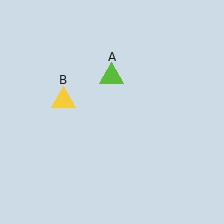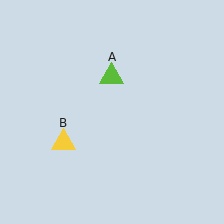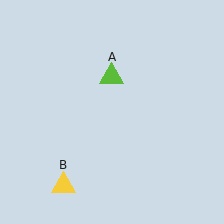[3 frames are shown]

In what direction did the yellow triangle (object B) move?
The yellow triangle (object B) moved down.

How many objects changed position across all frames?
1 object changed position: yellow triangle (object B).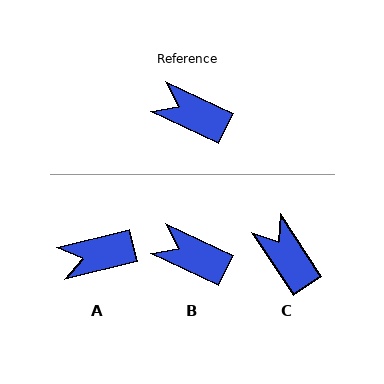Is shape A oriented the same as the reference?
No, it is off by about 39 degrees.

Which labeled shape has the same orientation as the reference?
B.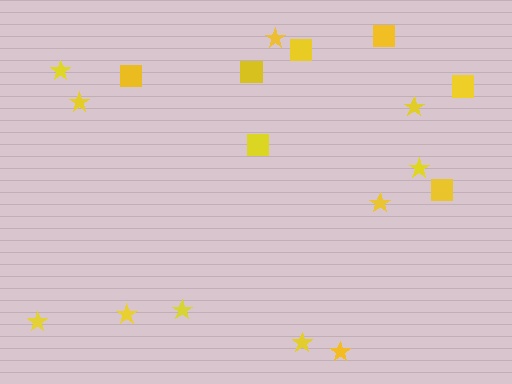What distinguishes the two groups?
There are 2 groups: one group of stars (11) and one group of squares (7).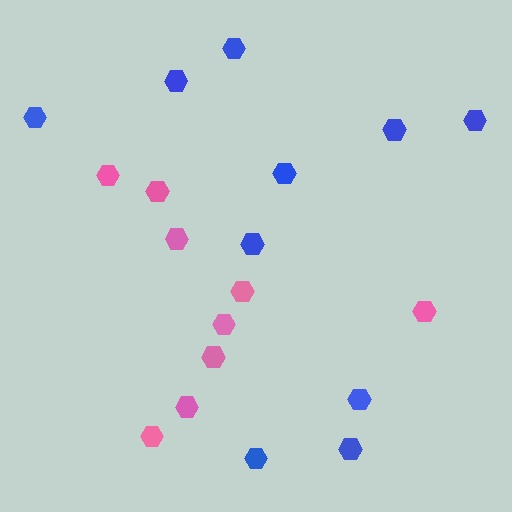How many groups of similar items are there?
There are 2 groups: one group of pink hexagons (9) and one group of blue hexagons (10).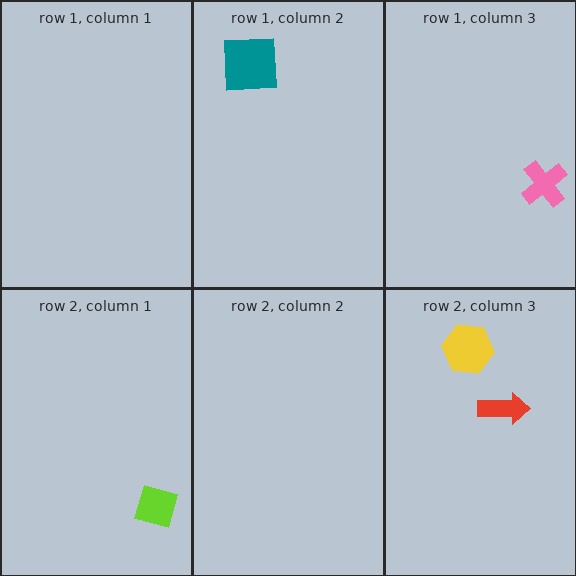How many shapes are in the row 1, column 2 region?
1.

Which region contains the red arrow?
The row 2, column 3 region.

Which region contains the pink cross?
The row 1, column 3 region.